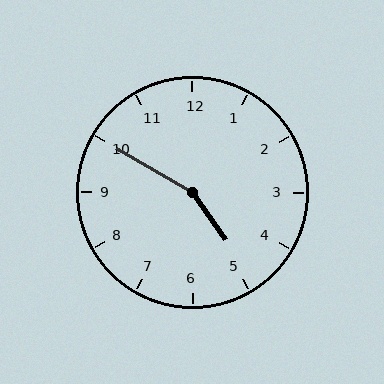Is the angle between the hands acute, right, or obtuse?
It is obtuse.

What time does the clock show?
4:50.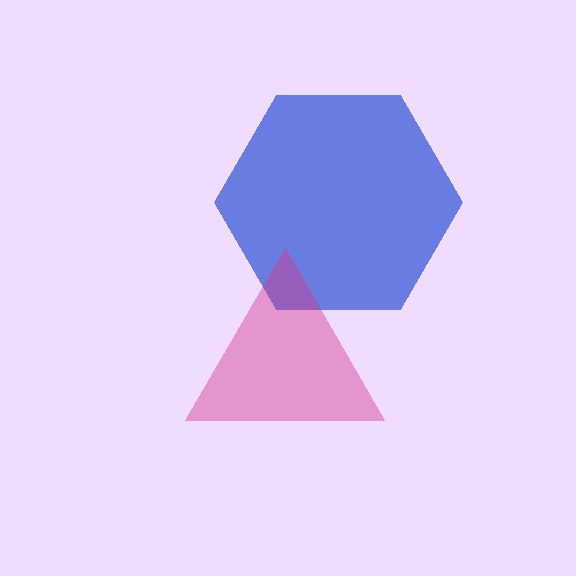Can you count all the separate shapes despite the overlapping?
Yes, there are 2 separate shapes.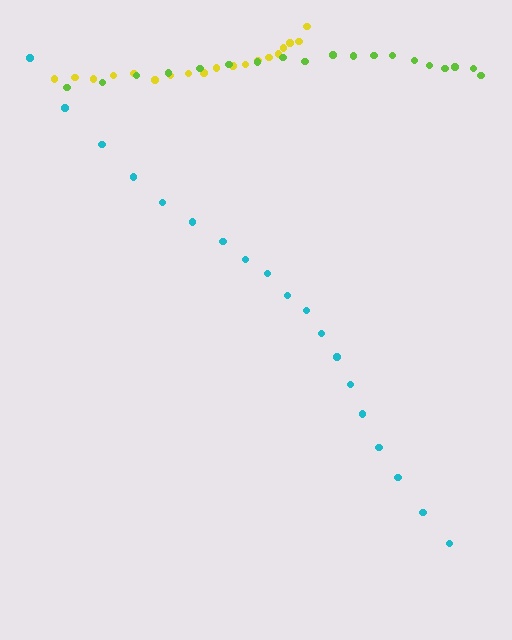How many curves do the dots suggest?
There are 3 distinct paths.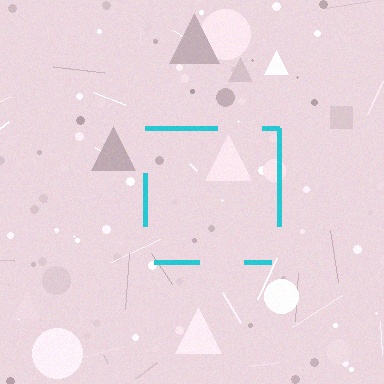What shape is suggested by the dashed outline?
The dashed outline suggests a square.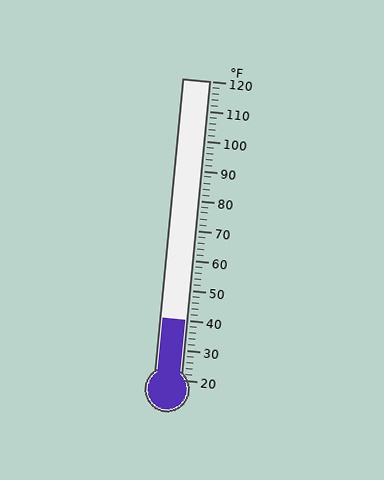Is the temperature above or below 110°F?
The temperature is below 110°F.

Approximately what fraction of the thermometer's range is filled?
The thermometer is filled to approximately 20% of its range.